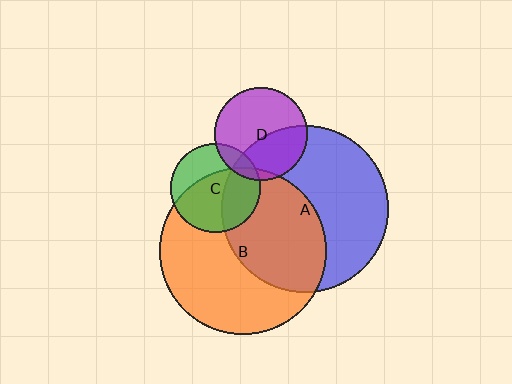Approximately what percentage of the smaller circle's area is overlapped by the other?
Approximately 15%.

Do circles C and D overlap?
Yes.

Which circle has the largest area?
Circle A (blue).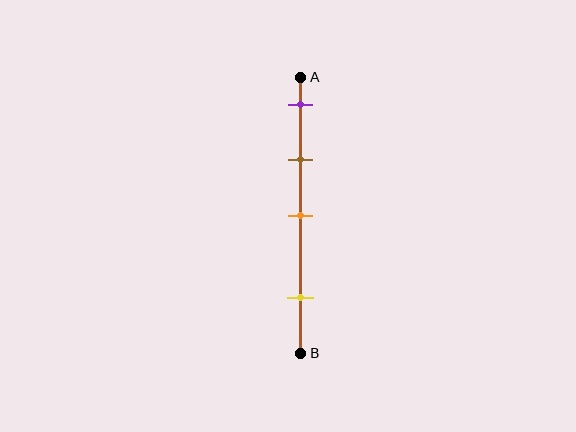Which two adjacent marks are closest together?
The purple and brown marks are the closest adjacent pair.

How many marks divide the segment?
There are 4 marks dividing the segment.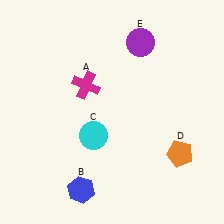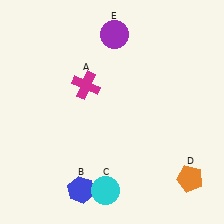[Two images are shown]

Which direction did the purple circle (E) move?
The purple circle (E) moved left.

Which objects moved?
The objects that moved are: the cyan circle (C), the orange pentagon (D), the purple circle (E).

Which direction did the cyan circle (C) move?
The cyan circle (C) moved down.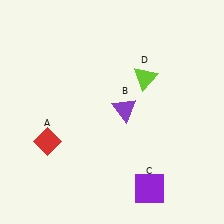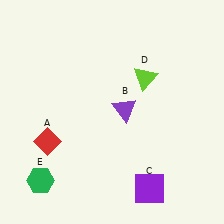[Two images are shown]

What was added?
A green hexagon (E) was added in Image 2.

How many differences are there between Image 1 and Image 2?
There is 1 difference between the two images.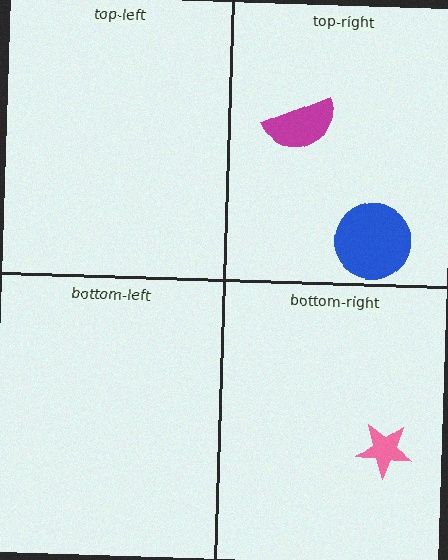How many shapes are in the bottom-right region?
1.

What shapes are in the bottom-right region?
The pink star.